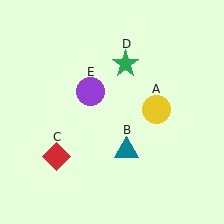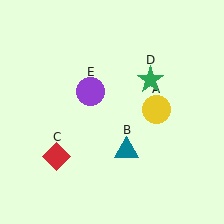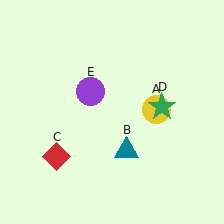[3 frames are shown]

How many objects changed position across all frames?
1 object changed position: green star (object D).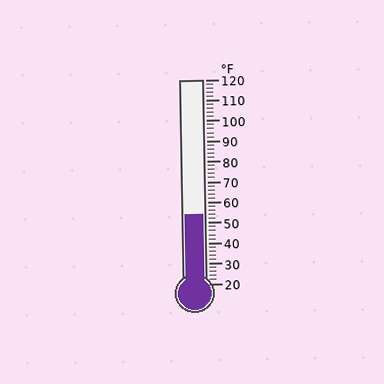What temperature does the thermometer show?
The thermometer shows approximately 54°F.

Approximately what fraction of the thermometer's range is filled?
The thermometer is filled to approximately 35% of its range.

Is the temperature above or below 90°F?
The temperature is below 90°F.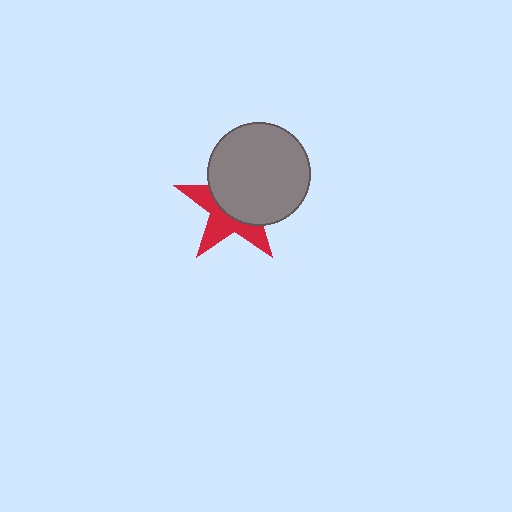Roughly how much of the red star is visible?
A small part of it is visible (roughly 44%).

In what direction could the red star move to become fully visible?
The red star could move toward the lower-left. That would shift it out from behind the gray circle entirely.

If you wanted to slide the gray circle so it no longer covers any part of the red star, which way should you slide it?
Slide it toward the upper-right — that is the most direct way to separate the two shapes.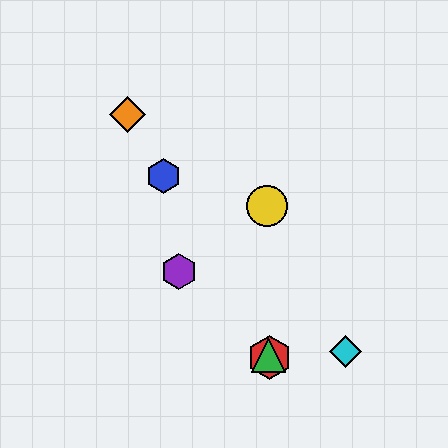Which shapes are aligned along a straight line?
The red hexagon, the blue hexagon, the green triangle, the orange diamond are aligned along a straight line.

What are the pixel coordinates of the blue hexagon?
The blue hexagon is at (163, 176).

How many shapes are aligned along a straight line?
4 shapes (the red hexagon, the blue hexagon, the green triangle, the orange diamond) are aligned along a straight line.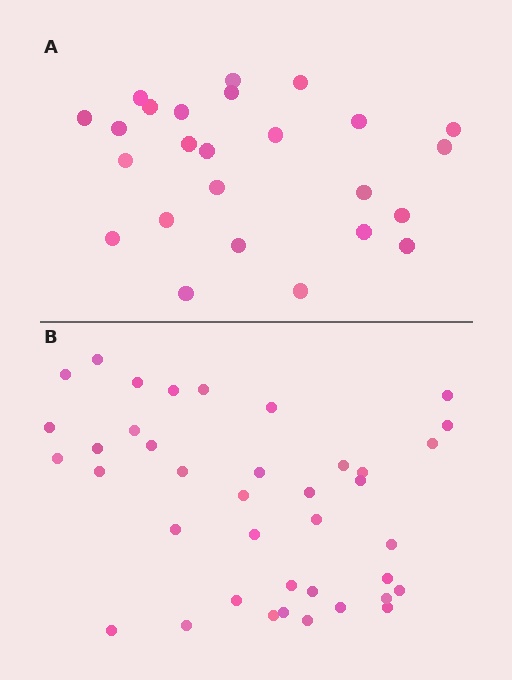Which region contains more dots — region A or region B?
Region B (the bottom region) has more dots.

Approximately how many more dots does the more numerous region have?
Region B has approximately 15 more dots than region A.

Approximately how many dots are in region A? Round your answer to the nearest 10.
About 20 dots. (The exact count is 25, which rounds to 20.)